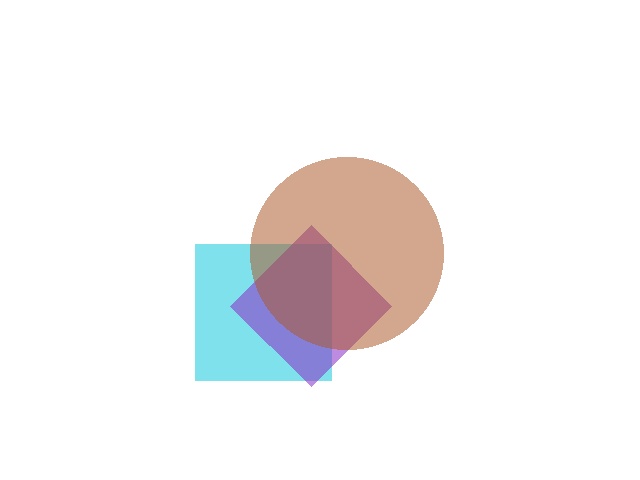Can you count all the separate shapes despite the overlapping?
Yes, there are 3 separate shapes.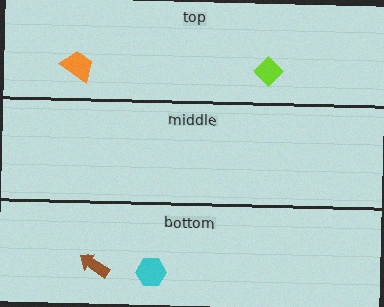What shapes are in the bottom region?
The cyan hexagon, the brown arrow.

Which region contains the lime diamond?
The top region.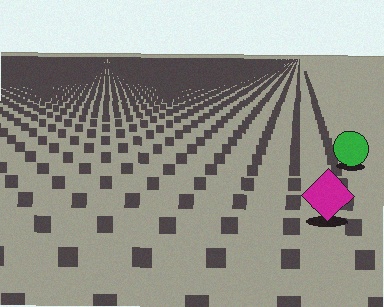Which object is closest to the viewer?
The magenta diamond is closest. The texture marks near it are larger and more spread out.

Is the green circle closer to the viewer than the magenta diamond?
No. The magenta diamond is closer — you can tell from the texture gradient: the ground texture is coarser near it.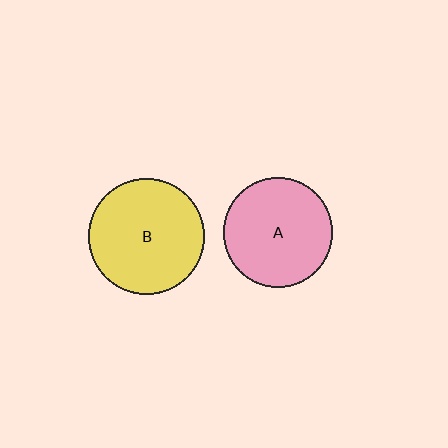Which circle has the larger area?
Circle B (yellow).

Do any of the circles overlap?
No, none of the circles overlap.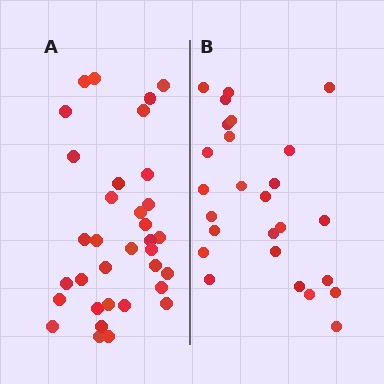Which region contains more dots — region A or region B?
Region A (the left region) has more dots.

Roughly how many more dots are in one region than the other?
Region A has roughly 8 or so more dots than region B.